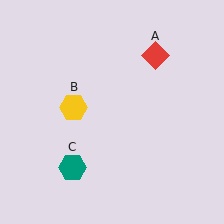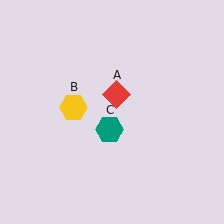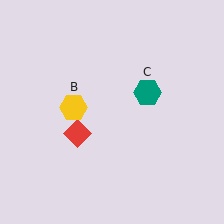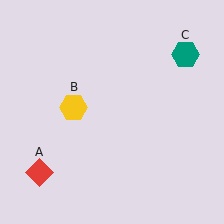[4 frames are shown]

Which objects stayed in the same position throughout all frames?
Yellow hexagon (object B) remained stationary.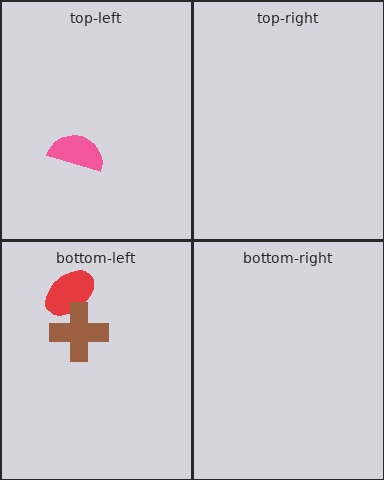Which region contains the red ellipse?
The bottom-left region.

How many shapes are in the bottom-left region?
2.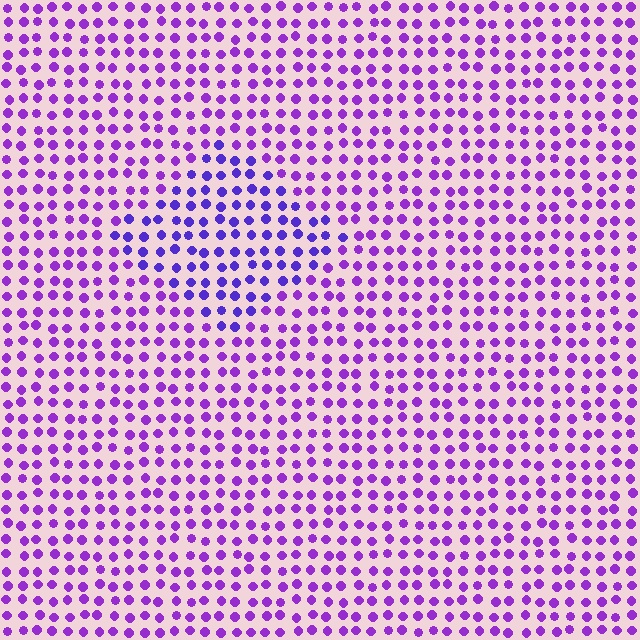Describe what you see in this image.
The image is filled with small purple elements in a uniform arrangement. A diamond-shaped region is visible where the elements are tinted to a slightly different hue, forming a subtle color boundary.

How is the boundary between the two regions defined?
The boundary is defined purely by a slight shift in hue (about 25 degrees). Spacing, size, and orientation are identical on both sides.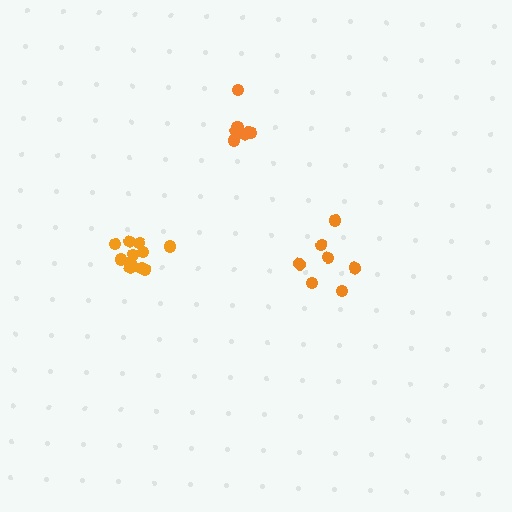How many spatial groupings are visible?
There are 3 spatial groupings.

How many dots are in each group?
Group 1: 7 dots, Group 2: 12 dots, Group 3: 7 dots (26 total).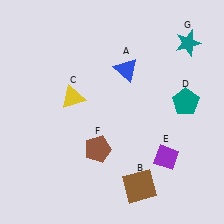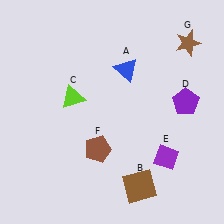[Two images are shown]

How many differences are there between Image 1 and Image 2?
There are 3 differences between the two images.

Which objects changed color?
C changed from yellow to lime. D changed from teal to purple. G changed from teal to brown.